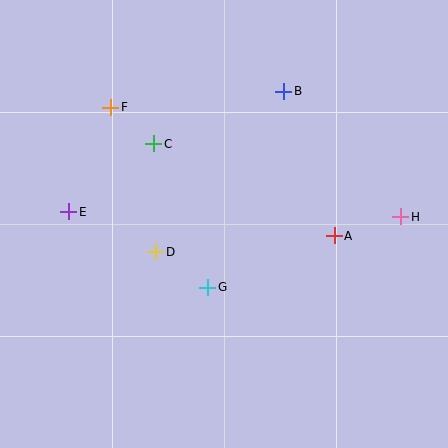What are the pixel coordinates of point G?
Point G is at (208, 287).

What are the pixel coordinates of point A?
Point A is at (334, 236).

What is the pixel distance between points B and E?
The distance between B and E is 246 pixels.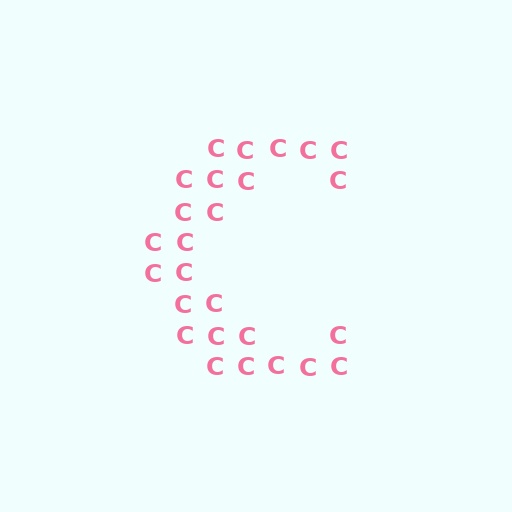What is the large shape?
The large shape is the letter C.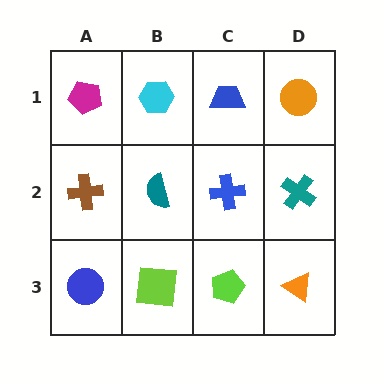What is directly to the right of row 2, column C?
A teal cross.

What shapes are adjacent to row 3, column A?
A brown cross (row 2, column A), a lime square (row 3, column B).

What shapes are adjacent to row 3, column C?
A blue cross (row 2, column C), a lime square (row 3, column B), an orange triangle (row 3, column D).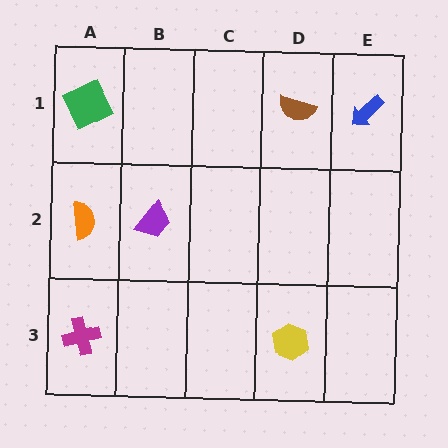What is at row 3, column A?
A magenta cross.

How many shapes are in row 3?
2 shapes.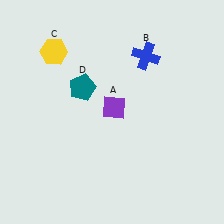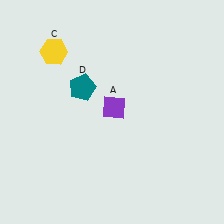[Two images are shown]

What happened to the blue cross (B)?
The blue cross (B) was removed in Image 2. It was in the top-right area of Image 1.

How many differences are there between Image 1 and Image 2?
There is 1 difference between the two images.